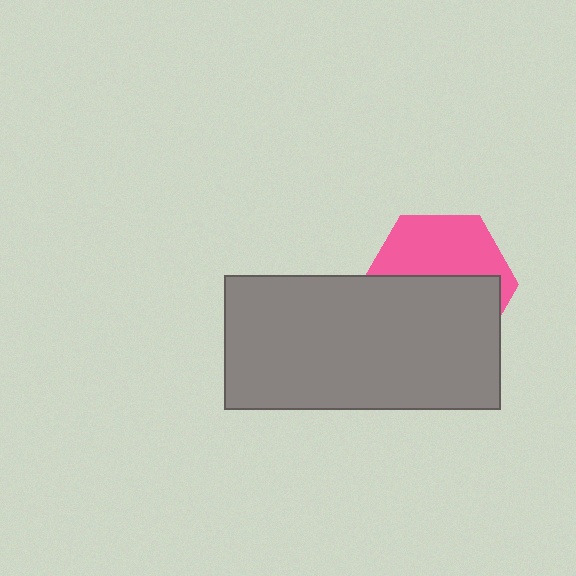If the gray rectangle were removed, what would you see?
You would see the complete pink hexagon.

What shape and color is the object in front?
The object in front is a gray rectangle.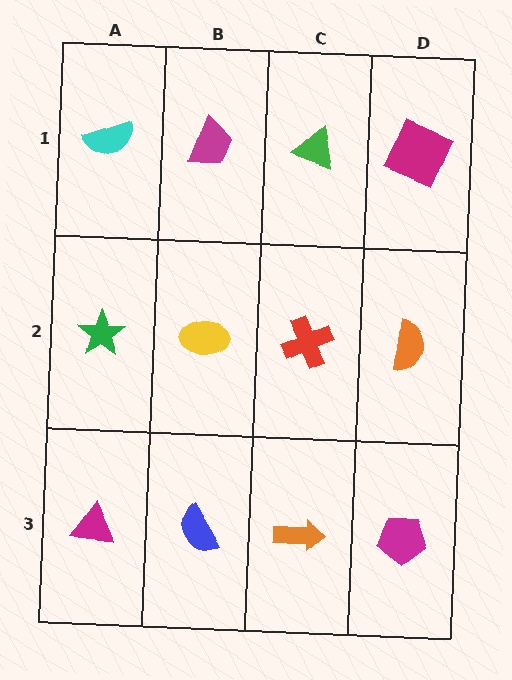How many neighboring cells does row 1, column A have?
2.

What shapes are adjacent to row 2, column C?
A green triangle (row 1, column C), an orange arrow (row 3, column C), a yellow ellipse (row 2, column B), an orange semicircle (row 2, column D).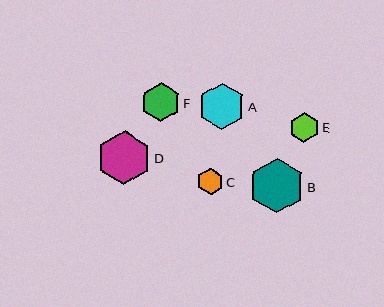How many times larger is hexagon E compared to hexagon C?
Hexagon E is approximately 1.1 times the size of hexagon C.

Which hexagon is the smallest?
Hexagon C is the smallest with a size of approximately 26 pixels.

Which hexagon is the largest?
Hexagon B is the largest with a size of approximately 55 pixels.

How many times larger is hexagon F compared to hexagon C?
Hexagon F is approximately 1.5 times the size of hexagon C.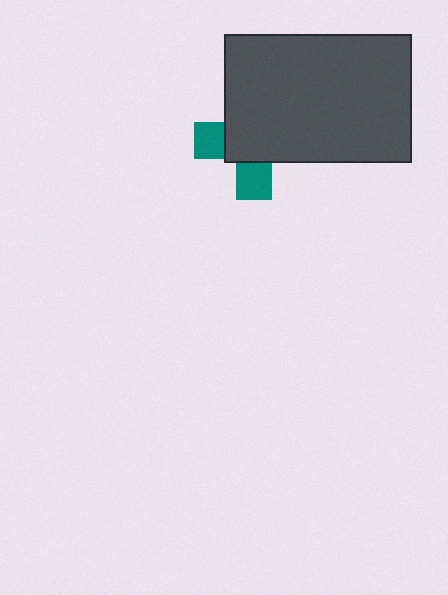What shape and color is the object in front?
The object in front is a dark gray rectangle.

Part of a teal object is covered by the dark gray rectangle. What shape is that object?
It is a cross.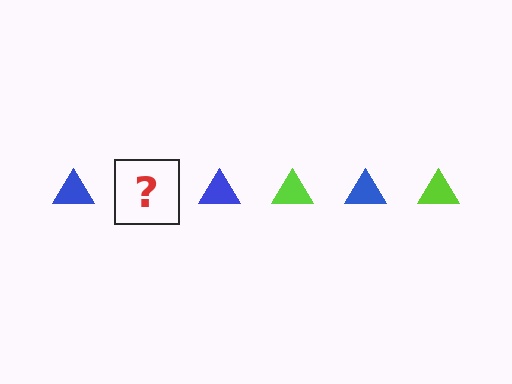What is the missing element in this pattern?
The missing element is a lime triangle.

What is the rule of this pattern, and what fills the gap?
The rule is that the pattern cycles through blue, lime triangles. The gap should be filled with a lime triangle.